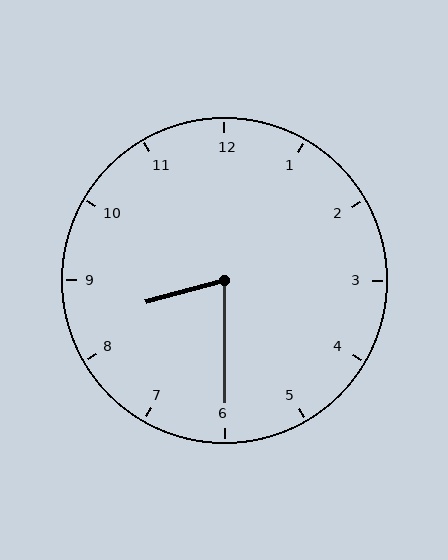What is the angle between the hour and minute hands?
Approximately 75 degrees.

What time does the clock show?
8:30.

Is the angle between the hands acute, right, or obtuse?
It is acute.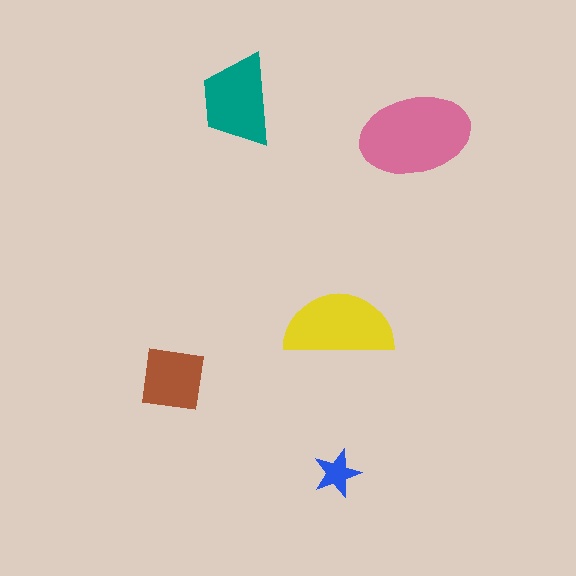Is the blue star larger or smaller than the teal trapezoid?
Smaller.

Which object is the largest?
The pink ellipse.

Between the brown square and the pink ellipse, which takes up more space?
The pink ellipse.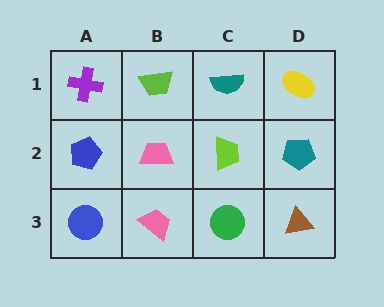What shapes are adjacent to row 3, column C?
A lime trapezoid (row 2, column C), a pink trapezoid (row 3, column B), a brown triangle (row 3, column D).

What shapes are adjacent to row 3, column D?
A teal pentagon (row 2, column D), a green circle (row 3, column C).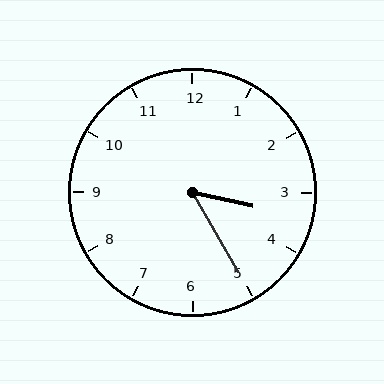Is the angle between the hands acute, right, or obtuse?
It is acute.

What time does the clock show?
3:25.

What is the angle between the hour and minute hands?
Approximately 48 degrees.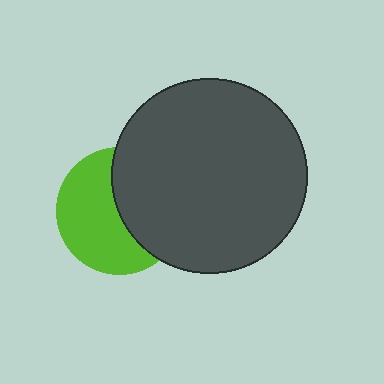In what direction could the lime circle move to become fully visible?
The lime circle could move left. That would shift it out from behind the dark gray circle entirely.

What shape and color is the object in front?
The object in front is a dark gray circle.